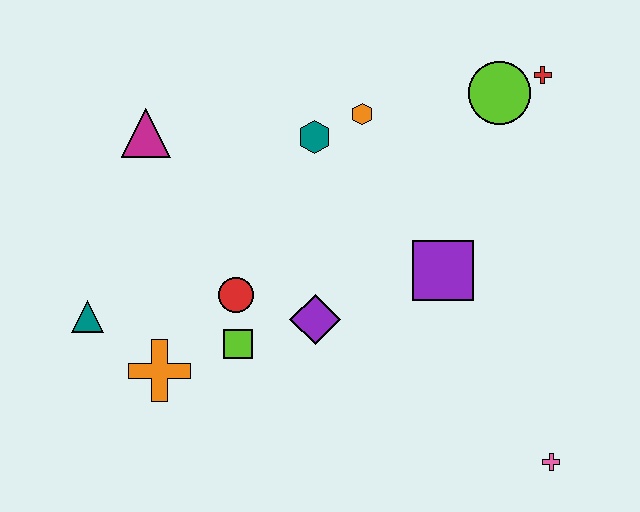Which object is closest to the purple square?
The purple diamond is closest to the purple square.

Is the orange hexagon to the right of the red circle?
Yes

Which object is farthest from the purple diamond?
The red cross is farthest from the purple diamond.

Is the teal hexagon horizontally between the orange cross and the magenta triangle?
No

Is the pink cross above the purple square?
No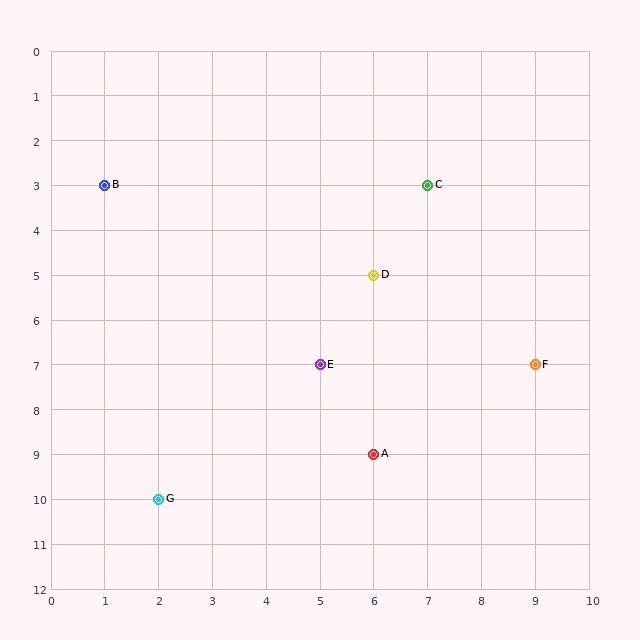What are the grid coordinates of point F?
Point F is at grid coordinates (9, 7).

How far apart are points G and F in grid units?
Points G and F are 7 columns and 3 rows apart (about 7.6 grid units diagonally).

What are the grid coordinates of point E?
Point E is at grid coordinates (5, 7).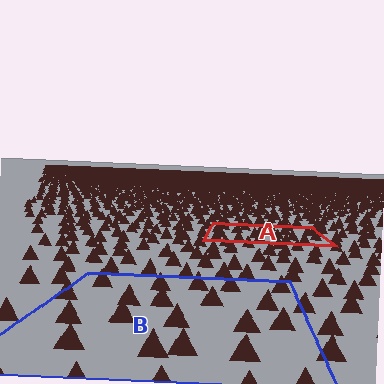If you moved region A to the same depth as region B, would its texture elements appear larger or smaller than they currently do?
They would appear larger. At a closer depth, the same texture elements are projected at a bigger on-screen size.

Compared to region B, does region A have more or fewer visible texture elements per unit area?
Region A has more texture elements per unit area — they are packed more densely because it is farther away.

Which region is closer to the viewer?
Region B is closer. The texture elements there are larger and more spread out.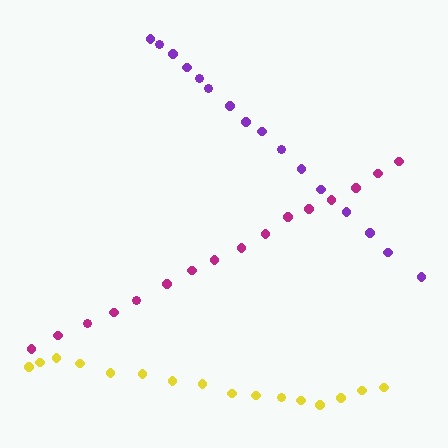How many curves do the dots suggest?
There are 3 distinct paths.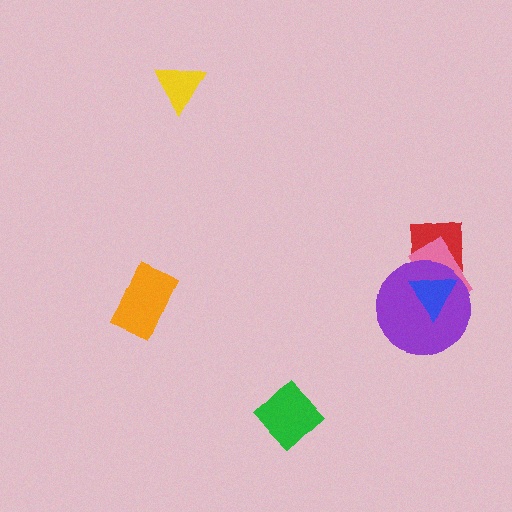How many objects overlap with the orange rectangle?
0 objects overlap with the orange rectangle.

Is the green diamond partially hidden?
No, no other shape covers it.